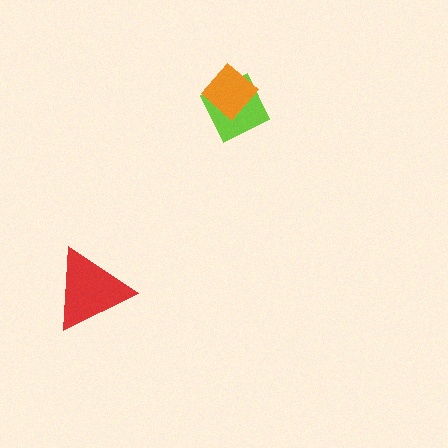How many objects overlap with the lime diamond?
1 object overlaps with the lime diamond.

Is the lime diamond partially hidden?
Yes, it is partially covered by another shape.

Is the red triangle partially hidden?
No, no other shape covers it.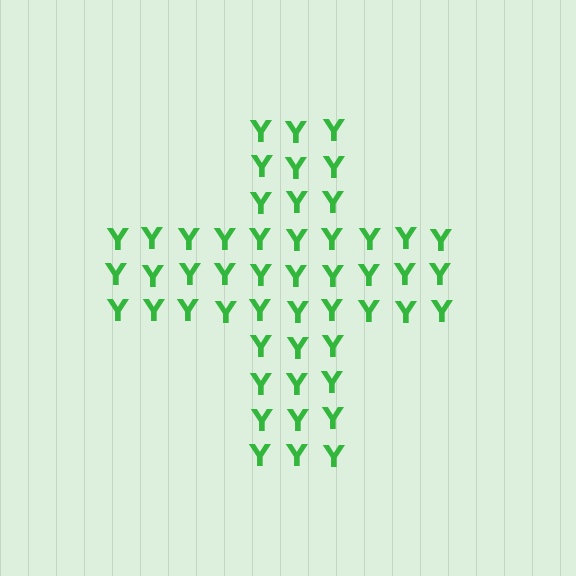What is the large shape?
The large shape is a cross.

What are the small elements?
The small elements are letter Y's.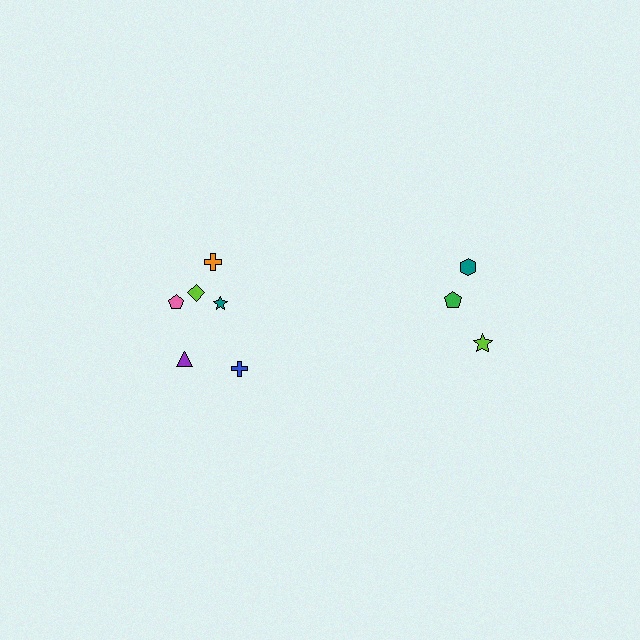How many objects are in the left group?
There are 6 objects.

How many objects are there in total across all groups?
There are 9 objects.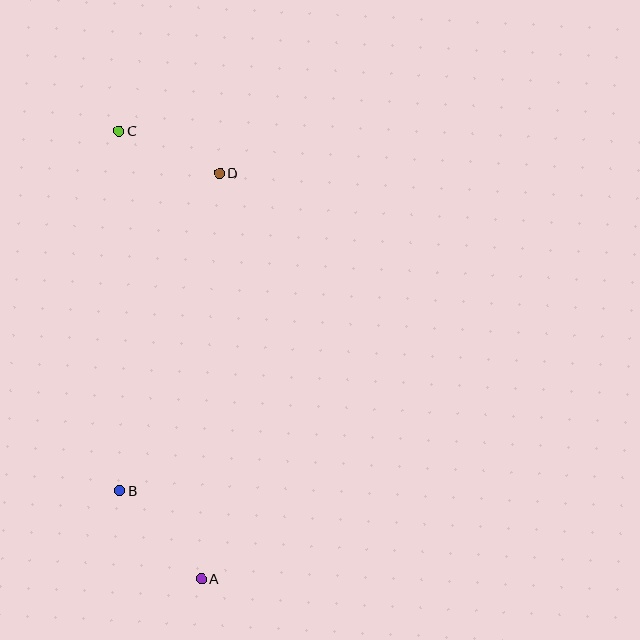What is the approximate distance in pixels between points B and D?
The distance between B and D is approximately 333 pixels.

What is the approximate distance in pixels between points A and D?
The distance between A and D is approximately 406 pixels.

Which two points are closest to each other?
Points C and D are closest to each other.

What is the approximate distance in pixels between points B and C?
The distance between B and C is approximately 359 pixels.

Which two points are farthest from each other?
Points A and C are farthest from each other.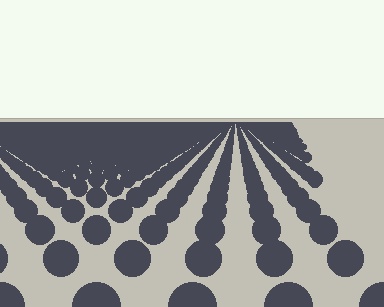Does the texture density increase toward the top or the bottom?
Density increases toward the top.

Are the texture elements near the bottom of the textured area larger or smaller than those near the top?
Larger. Near the bottom, elements are closer to the viewer and appear at a bigger on-screen size.